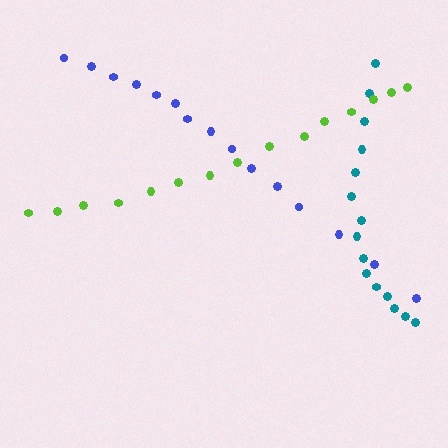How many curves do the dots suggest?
There are 3 distinct paths.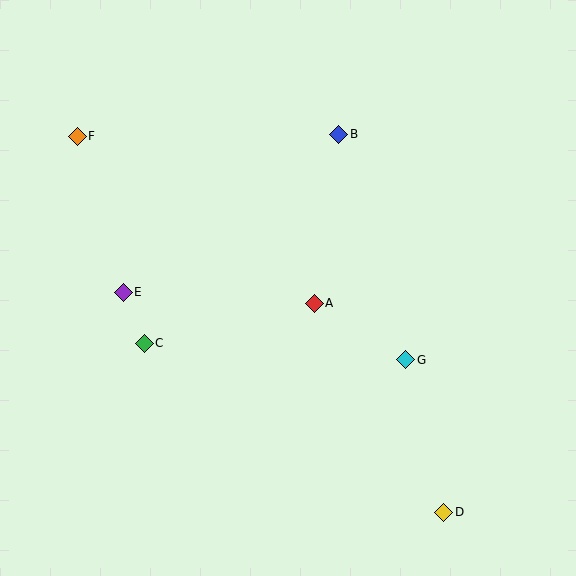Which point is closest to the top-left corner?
Point F is closest to the top-left corner.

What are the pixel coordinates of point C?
Point C is at (144, 343).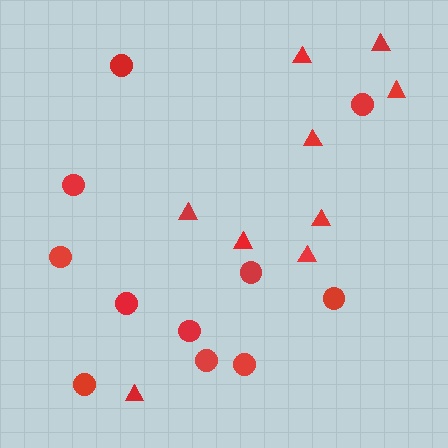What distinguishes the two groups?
There are 2 groups: one group of circles (11) and one group of triangles (9).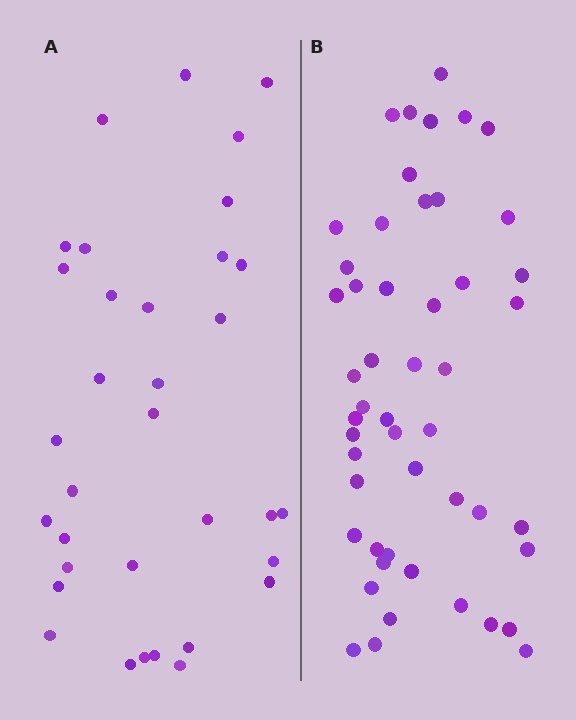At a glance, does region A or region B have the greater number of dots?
Region B (the right region) has more dots.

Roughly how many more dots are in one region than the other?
Region B has approximately 15 more dots than region A.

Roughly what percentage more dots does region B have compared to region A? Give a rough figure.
About 45% more.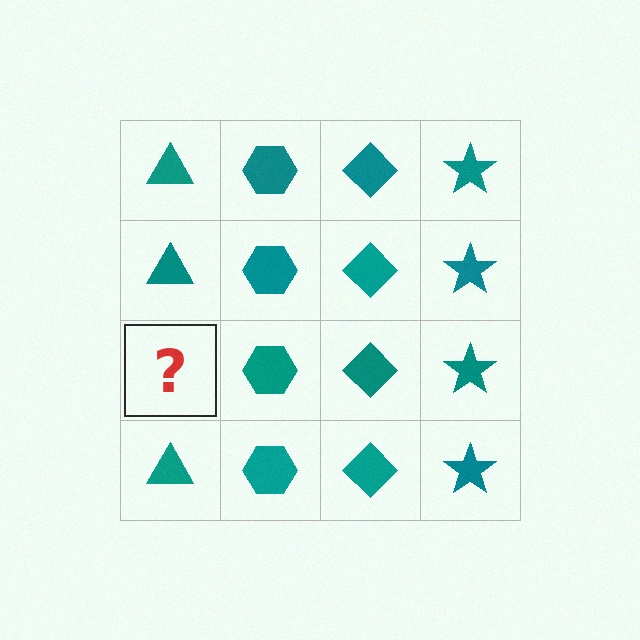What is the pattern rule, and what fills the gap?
The rule is that each column has a consistent shape. The gap should be filled with a teal triangle.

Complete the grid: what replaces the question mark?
The question mark should be replaced with a teal triangle.